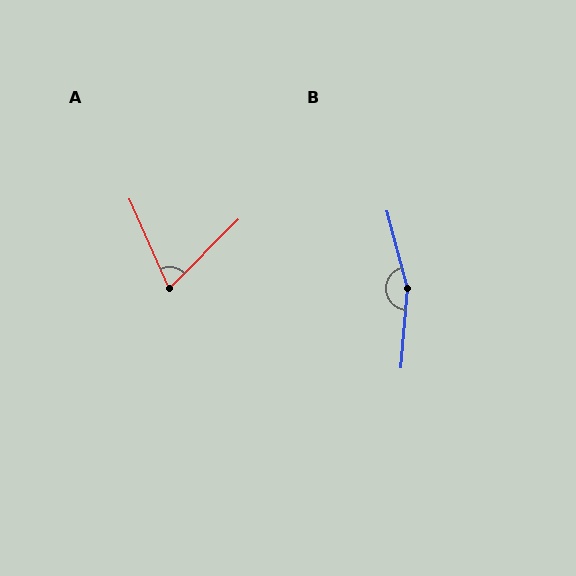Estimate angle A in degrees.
Approximately 68 degrees.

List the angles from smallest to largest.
A (68°), B (160°).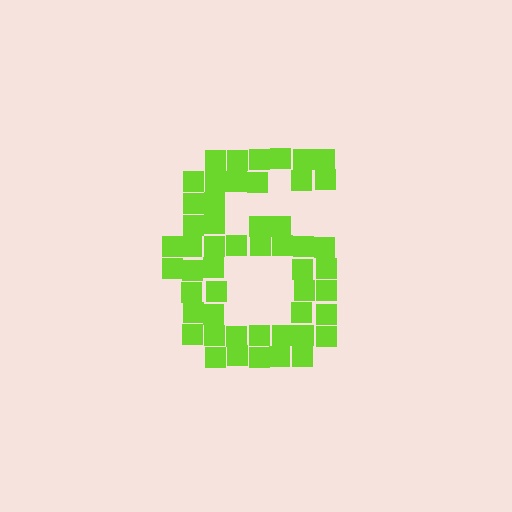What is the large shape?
The large shape is the digit 6.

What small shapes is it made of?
It is made of small squares.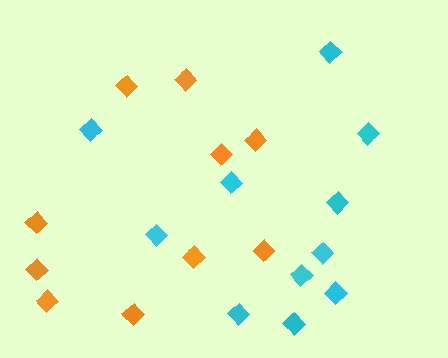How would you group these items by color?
There are 2 groups: one group of orange diamonds (10) and one group of cyan diamonds (11).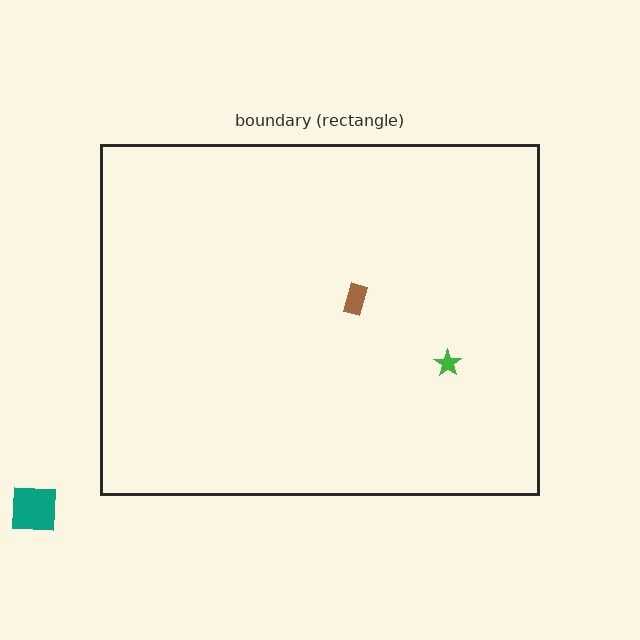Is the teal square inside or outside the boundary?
Outside.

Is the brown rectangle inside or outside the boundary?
Inside.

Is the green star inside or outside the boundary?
Inside.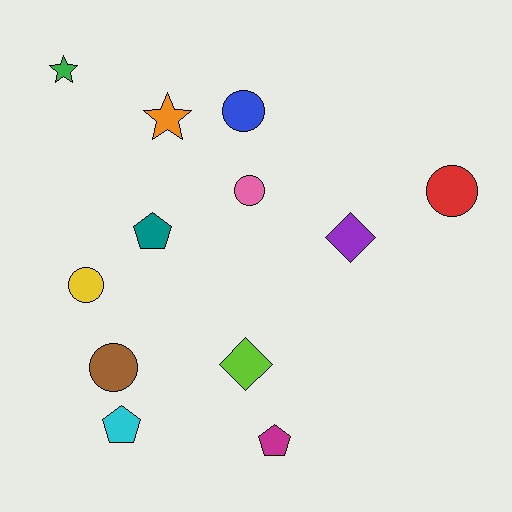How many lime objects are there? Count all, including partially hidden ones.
There is 1 lime object.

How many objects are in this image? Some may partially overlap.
There are 12 objects.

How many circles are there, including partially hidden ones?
There are 5 circles.